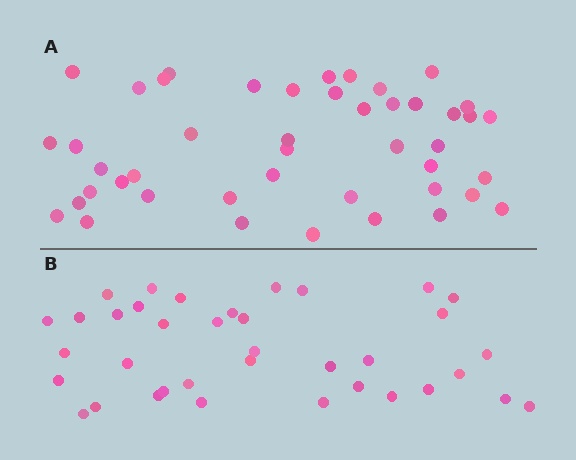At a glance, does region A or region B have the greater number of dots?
Region A (the top region) has more dots.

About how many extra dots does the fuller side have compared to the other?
Region A has roughly 8 or so more dots than region B.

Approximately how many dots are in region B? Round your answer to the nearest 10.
About 40 dots. (The exact count is 37, which rounds to 40.)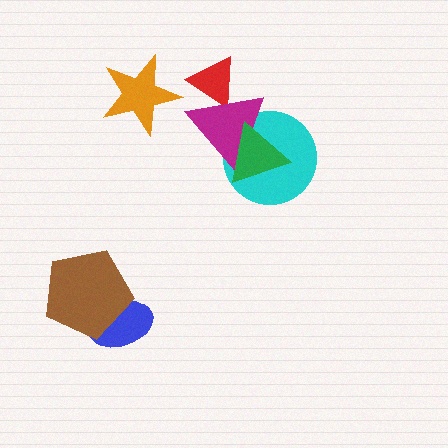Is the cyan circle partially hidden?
Yes, it is partially covered by another shape.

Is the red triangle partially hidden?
Yes, it is partially covered by another shape.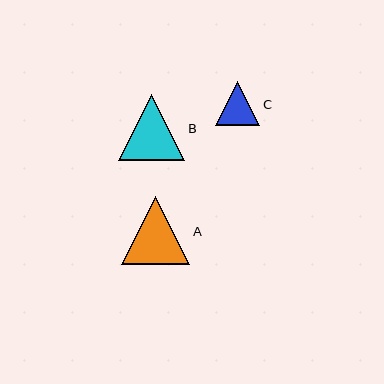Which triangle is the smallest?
Triangle C is the smallest with a size of approximately 44 pixels.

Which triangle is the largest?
Triangle A is the largest with a size of approximately 68 pixels.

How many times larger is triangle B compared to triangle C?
Triangle B is approximately 1.5 times the size of triangle C.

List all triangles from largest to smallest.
From largest to smallest: A, B, C.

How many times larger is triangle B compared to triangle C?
Triangle B is approximately 1.5 times the size of triangle C.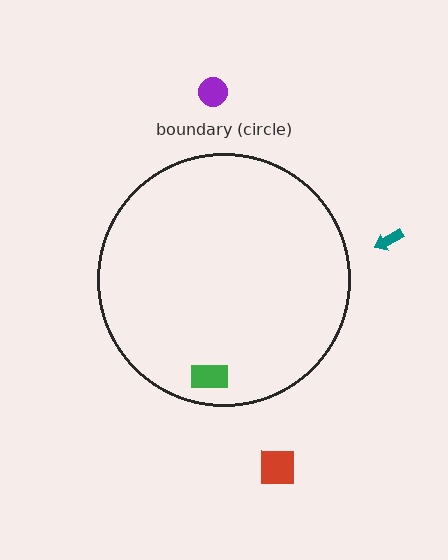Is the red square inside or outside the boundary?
Outside.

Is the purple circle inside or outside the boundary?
Outside.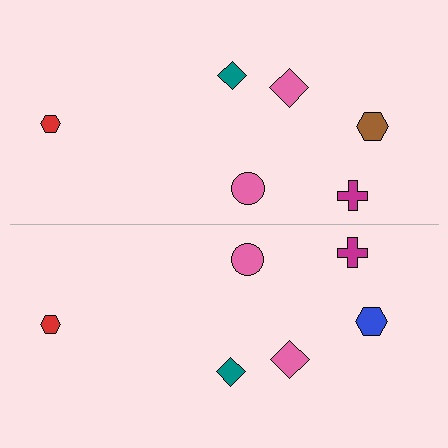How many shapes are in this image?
There are 12 shapes in this image.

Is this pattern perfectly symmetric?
No, the pattern is not perfectly symmetric. The blue hexagon on the bottom side breaks the symmetry — its mirror counterpart is brown.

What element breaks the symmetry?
The blue hexagon on the bottom side breaks the symmetry — its mirror counterpart is brown.